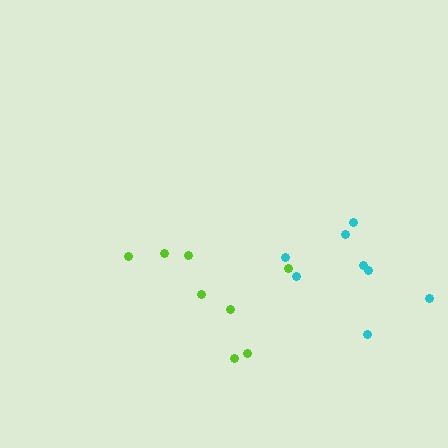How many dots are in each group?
Group 1: 9 dots, Group 2: 8 dots (17 total).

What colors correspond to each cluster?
The clusters are colored: cyan, lime.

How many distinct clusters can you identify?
There are 2 distinct clusters.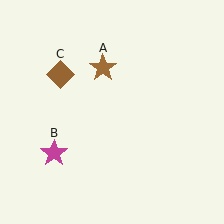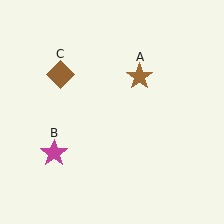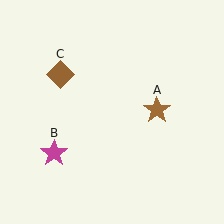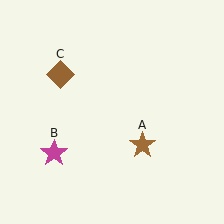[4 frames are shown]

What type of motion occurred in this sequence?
The brown star (object A) rotated clockwise around the center of the scene.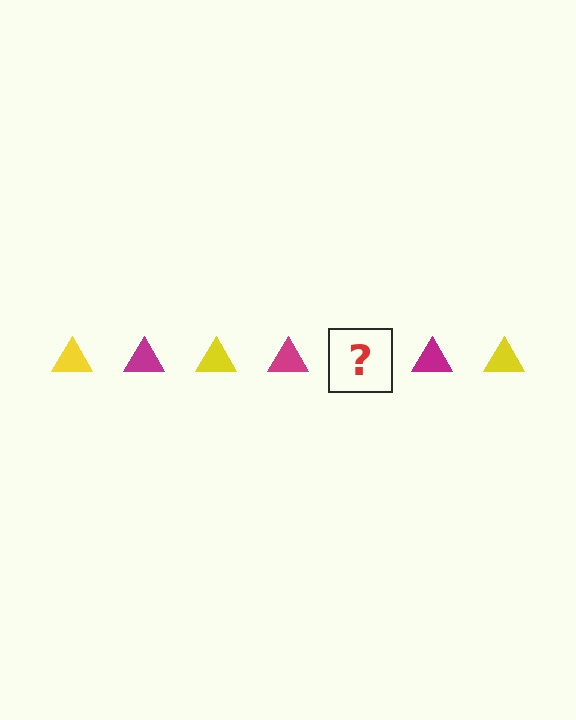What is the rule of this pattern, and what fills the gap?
The rule is that the pattern cycles through yellow, magenta triangles. The gap should be filled with a yellow triangle.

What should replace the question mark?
The question mark should be replaced with a yellow triangle.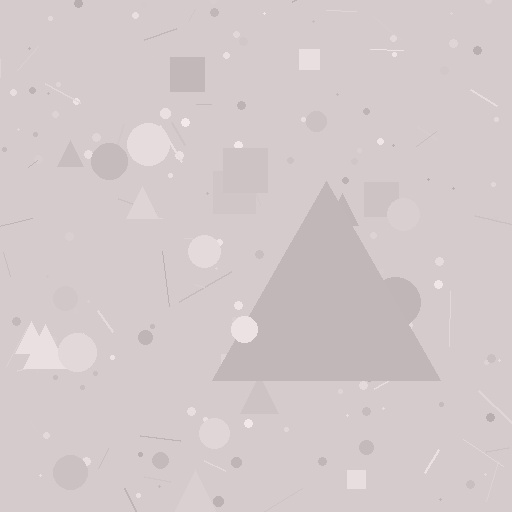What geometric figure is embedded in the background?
A triangle is embedded in the background.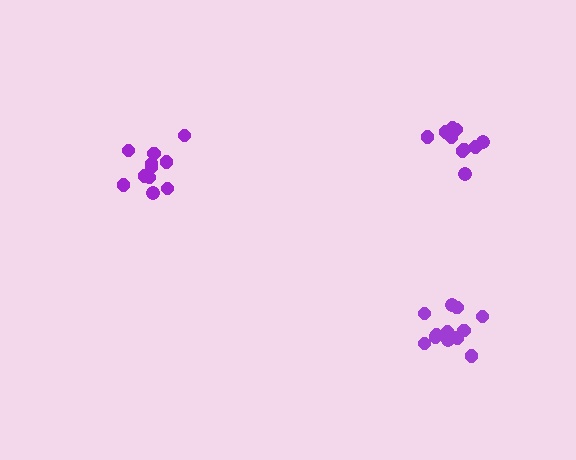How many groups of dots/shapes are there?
There are 3 groups.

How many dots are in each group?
Group 1: 13 dots, Group 2: 10 dots, Group 3: 11 dots (34 total).